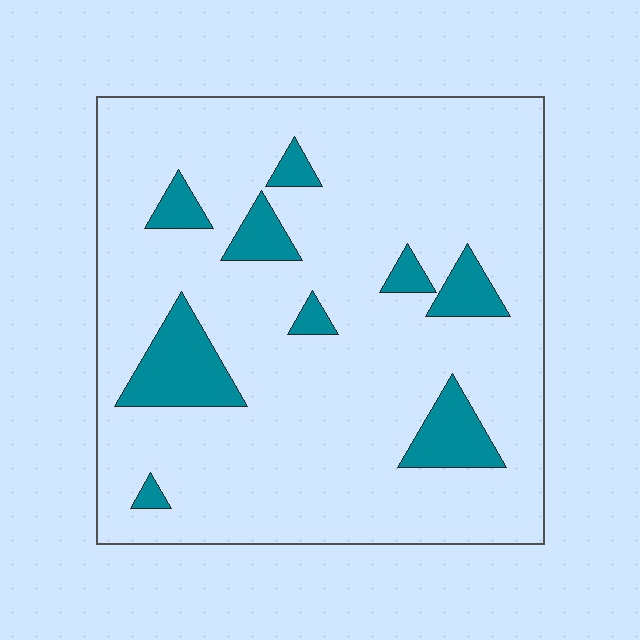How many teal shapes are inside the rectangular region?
9.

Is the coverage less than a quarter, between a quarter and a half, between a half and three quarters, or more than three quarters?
Less than a quarter.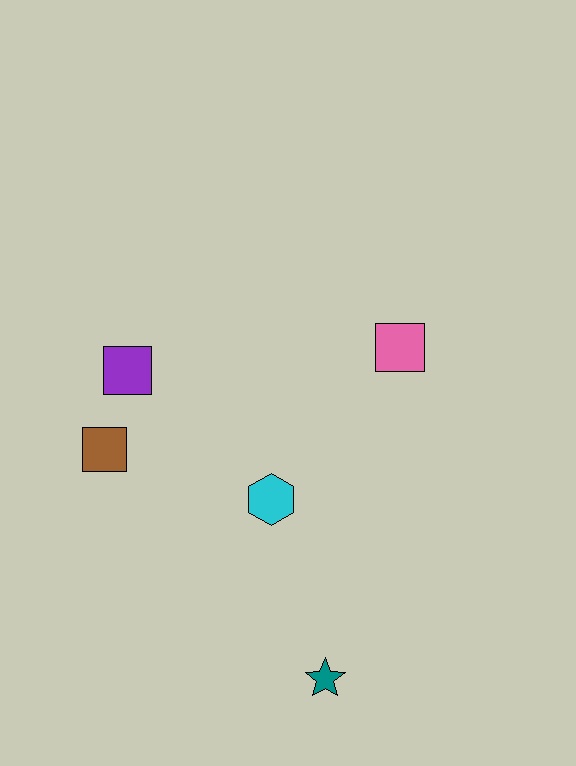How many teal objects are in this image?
There is 1 teal object.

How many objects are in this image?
There are 5 objects.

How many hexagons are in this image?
There is 1 hexagon.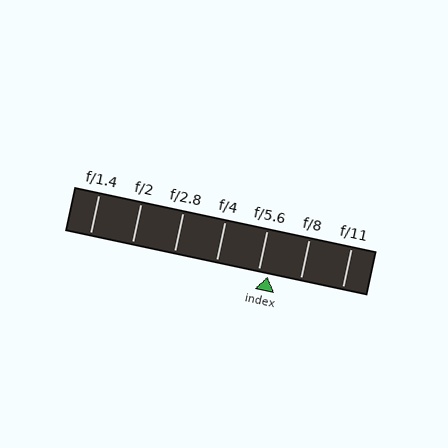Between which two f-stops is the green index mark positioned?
The index mark is between f/5.6 and f/8.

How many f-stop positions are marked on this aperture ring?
There are 7 f-stop positions marked.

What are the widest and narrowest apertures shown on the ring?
The widest aperture shown is f/1.4 and the narrowest is f/11.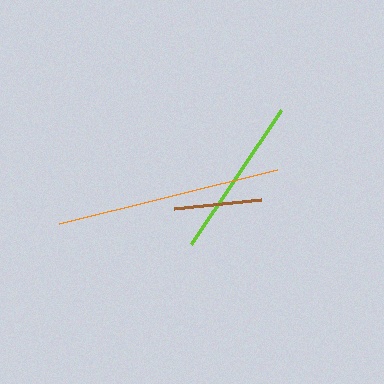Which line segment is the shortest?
The brown line is the shortest at approximately 87 pixels.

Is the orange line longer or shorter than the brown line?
The orange line is longer than the brown line.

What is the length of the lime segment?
The lime segment is approximately 162 pixels long.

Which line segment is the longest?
The orange line is the longest at approximately 225 pixels.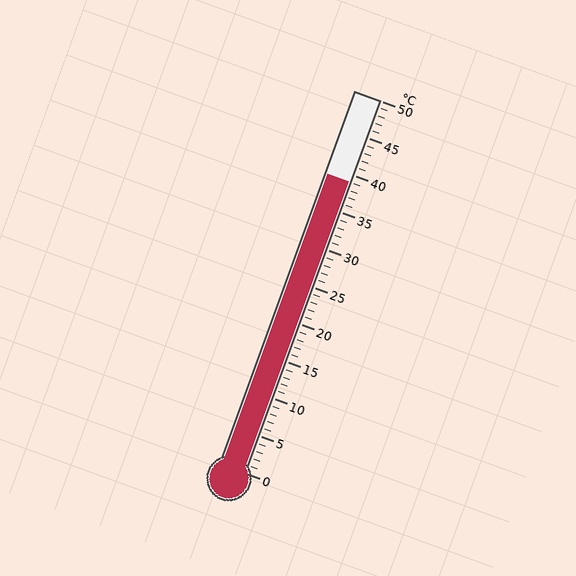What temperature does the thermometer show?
The thermometer shows approximately 39°C.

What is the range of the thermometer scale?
The thermometer scale ranges from 0°C to 50°C.